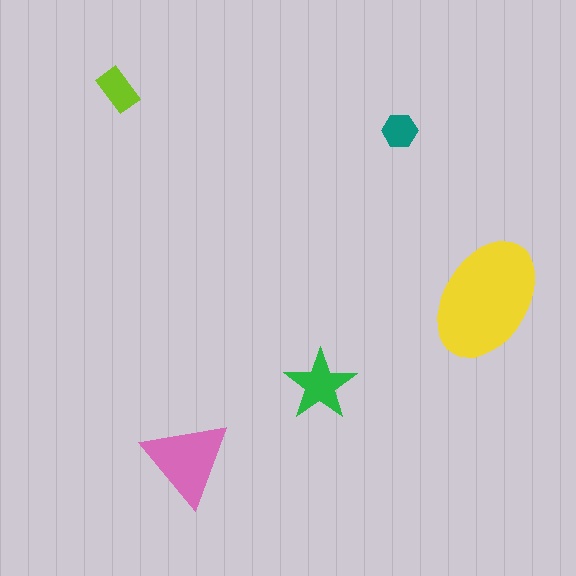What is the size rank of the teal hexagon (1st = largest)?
5th.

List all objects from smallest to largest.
The teal hexagon, the lime rectangle, the green star, the pink triangle, the yellow ellipse.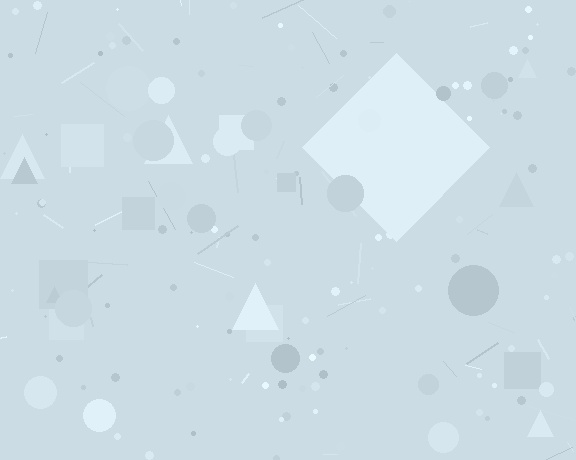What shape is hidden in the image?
A diamond is hidden in the image.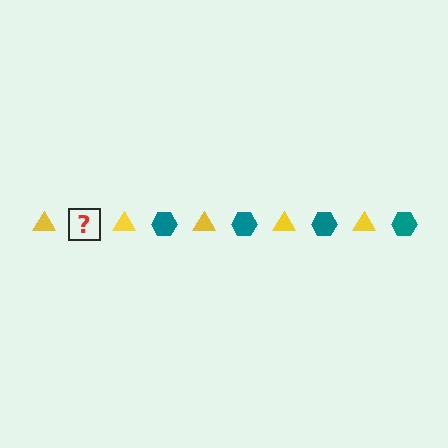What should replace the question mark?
The question mark should be replaced with a teal hexagon.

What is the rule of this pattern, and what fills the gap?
The rule is that the pattern alternates between yellow triangle and teal hexagon. The gap should be filled with a teal hexagon.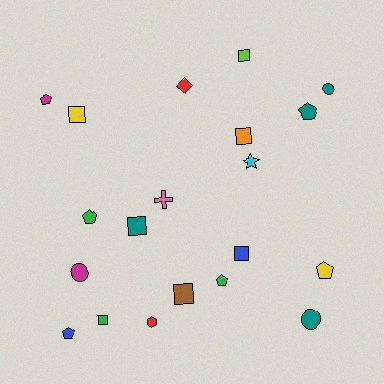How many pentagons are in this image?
There are 6 pentagons.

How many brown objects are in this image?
There is 1 brown object.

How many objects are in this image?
There are 20 objects.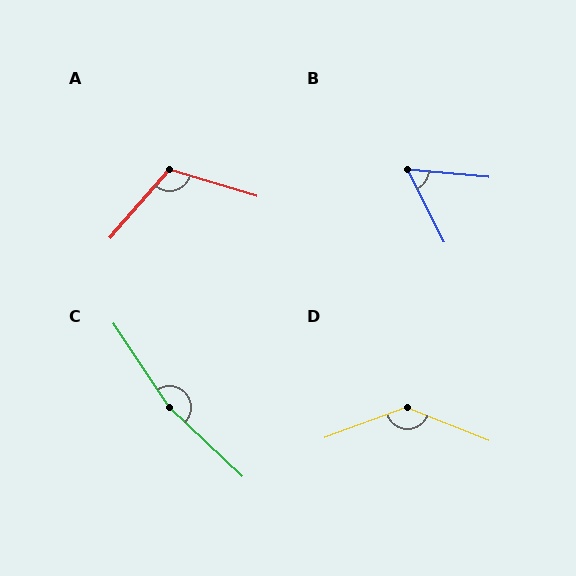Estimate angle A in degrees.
Approximately 114 degrees.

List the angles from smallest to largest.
B (58°), A (114°), D (138°), C (167°).